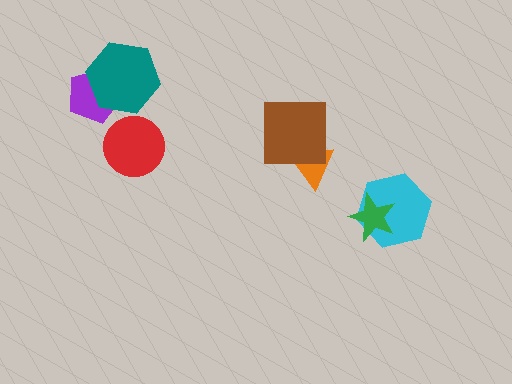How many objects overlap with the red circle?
0 objects overlap with the red circle.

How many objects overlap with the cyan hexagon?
1 object overlaps with the cyan hexagon.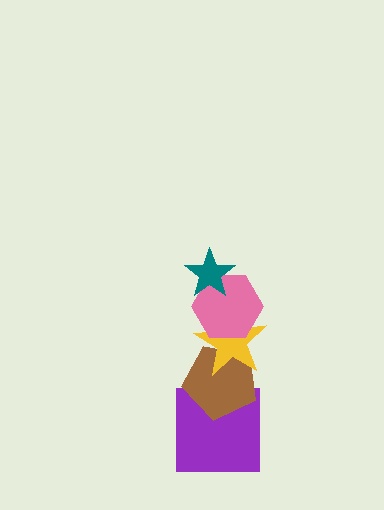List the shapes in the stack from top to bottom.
From top to bottom: the teal star, the pink hexagon, the yellow star, the brown pentagon, the purple square.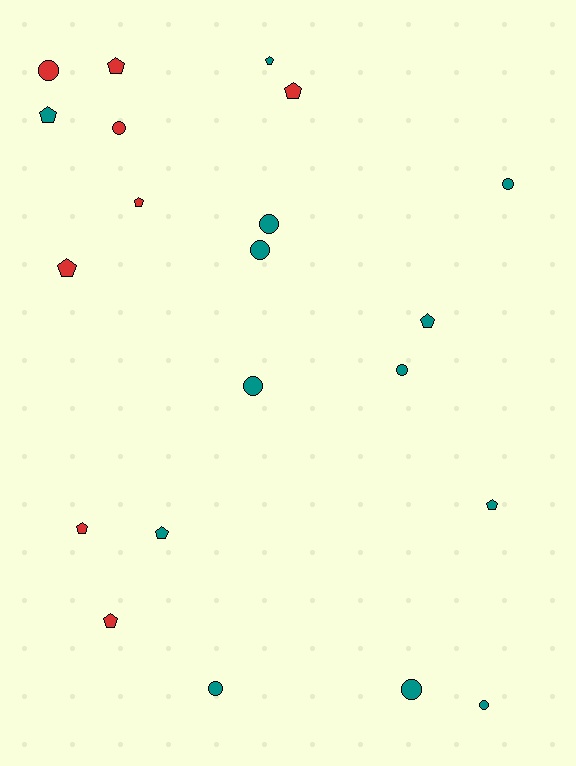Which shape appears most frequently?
Pentagon, with 11 objects.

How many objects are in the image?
There are 21 objects.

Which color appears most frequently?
Teal, with 13 objects.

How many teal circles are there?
There are 8 teal circles.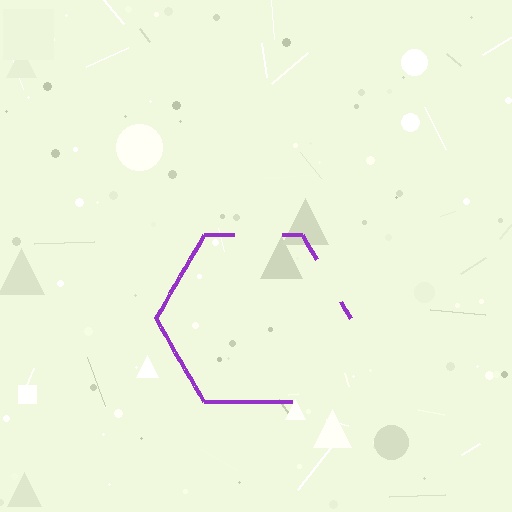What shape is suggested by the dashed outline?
The dashed outline suggests a hexagon.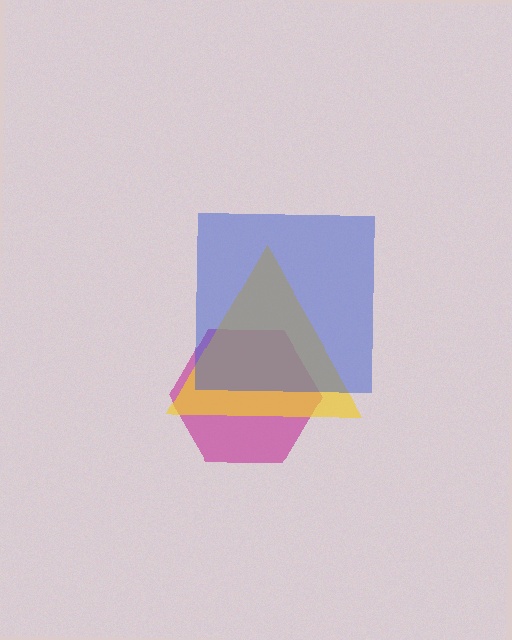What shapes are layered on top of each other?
The layered shapes are: a magenta hexagon, a yellow triangle, a blue square.